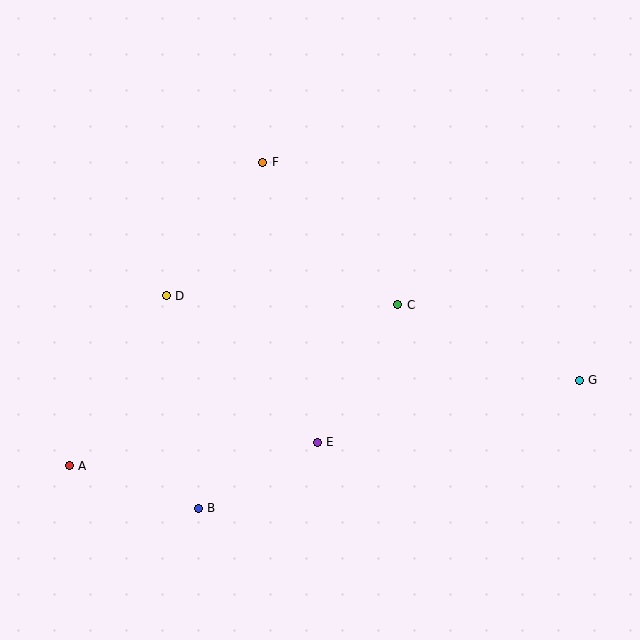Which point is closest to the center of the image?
Point C at (398, 305) is closest to the center.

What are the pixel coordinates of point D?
Point D is at (166, 296).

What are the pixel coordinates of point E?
Point E is at (317, 442).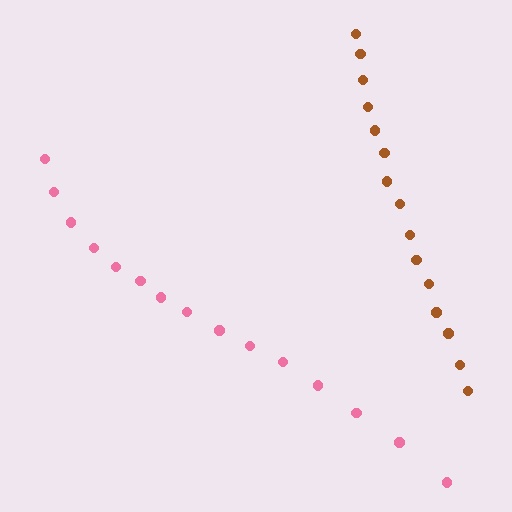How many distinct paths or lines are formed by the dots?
There are 2 distinct paths.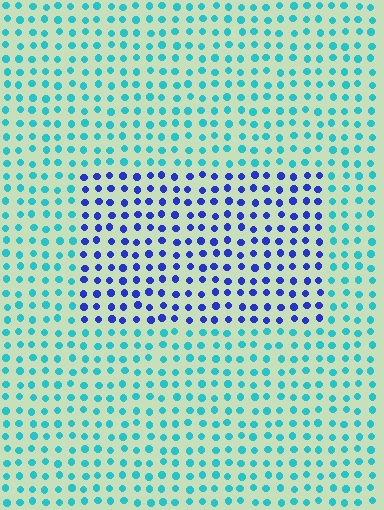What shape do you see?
I see a rectangle.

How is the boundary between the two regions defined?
The boundary is defined purely by a slight shift in hue (about 52 degrees). Spacing, size, and orientation are identical on both sides.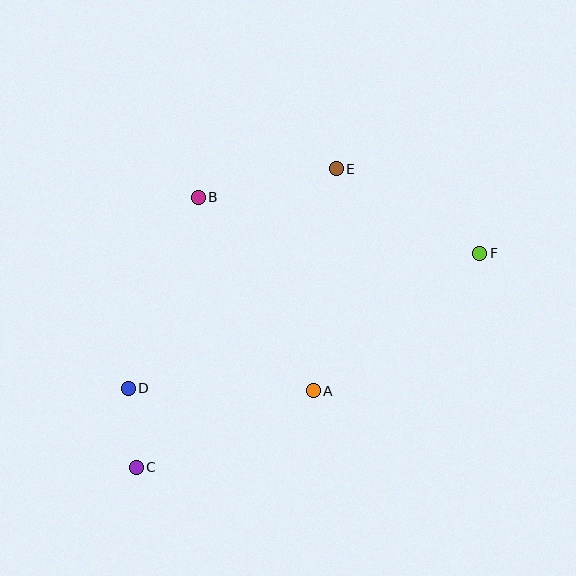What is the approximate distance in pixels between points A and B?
The distance between A and B is approximately 225 pixels.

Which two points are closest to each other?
Points C and D are closest to each other.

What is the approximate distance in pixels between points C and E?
The distance between C and E is approximately 360 pixels.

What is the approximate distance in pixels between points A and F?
The distance between A and F is approximately 216 pixels.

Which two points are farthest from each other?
Points C and F are farthest from each other.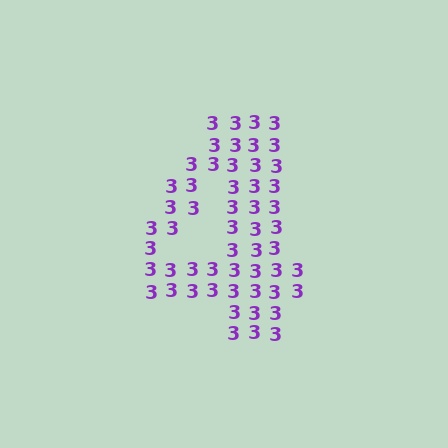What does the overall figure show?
The overall figure shows the digit 4.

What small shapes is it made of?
It is made of small digit 3's.